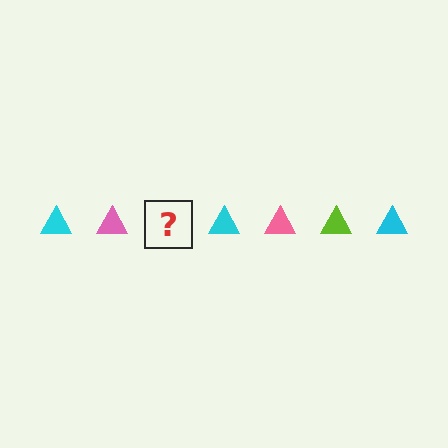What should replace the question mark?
The question mark should be replaced with a lime triangle.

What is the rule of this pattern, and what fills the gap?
The rule is that the pattern cycles through cyan, pink, lime triangles. The gap should be filled with a lime triangle.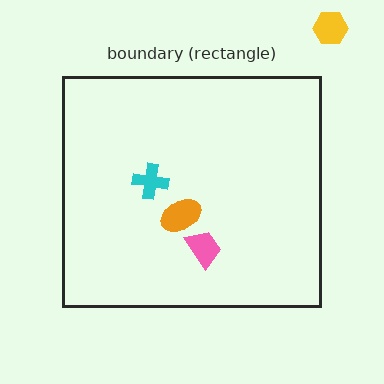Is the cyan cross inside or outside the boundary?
Inside.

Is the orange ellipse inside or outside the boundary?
Inside.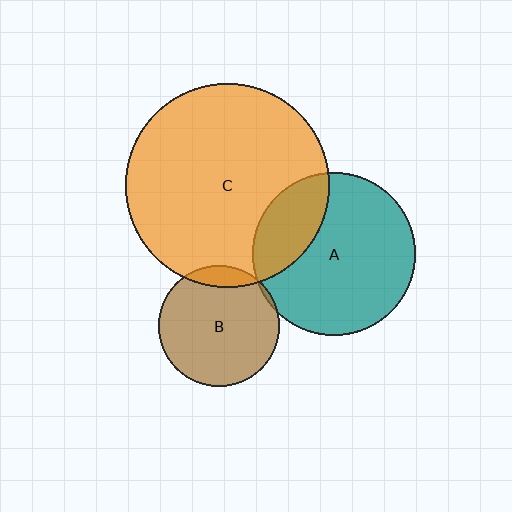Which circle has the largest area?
Circle C (orange).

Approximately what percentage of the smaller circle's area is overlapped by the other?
Approximately 10%.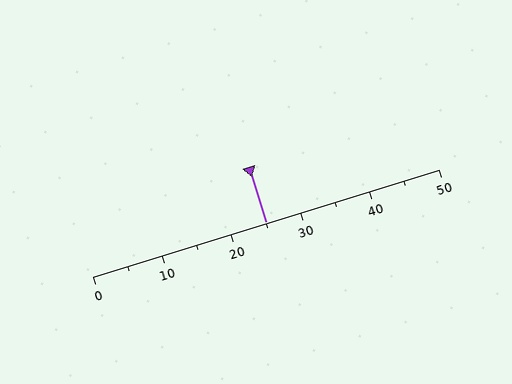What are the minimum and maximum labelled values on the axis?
The axis runs from 0 to 50.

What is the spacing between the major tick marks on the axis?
The major ticks are spaced 10 apart.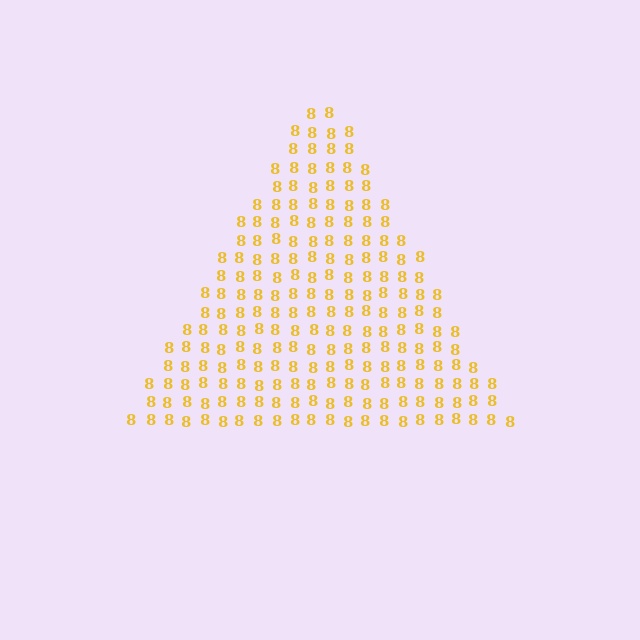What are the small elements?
The small elements are digit 8's.